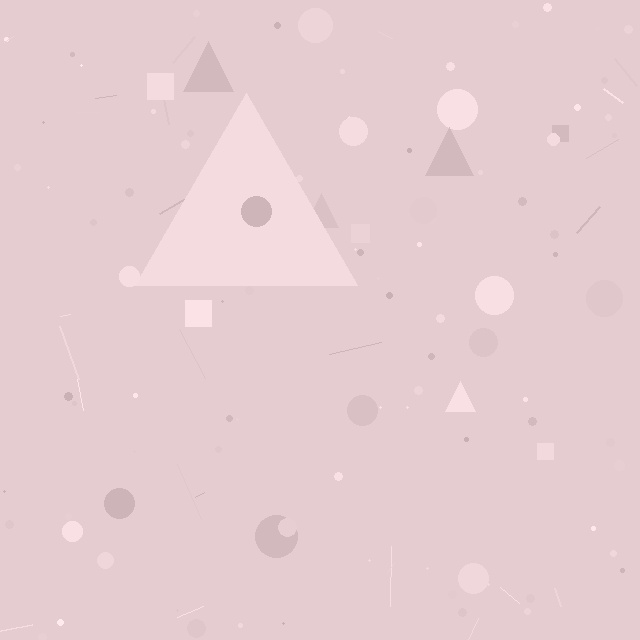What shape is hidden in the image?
A triangle is hidden in the image.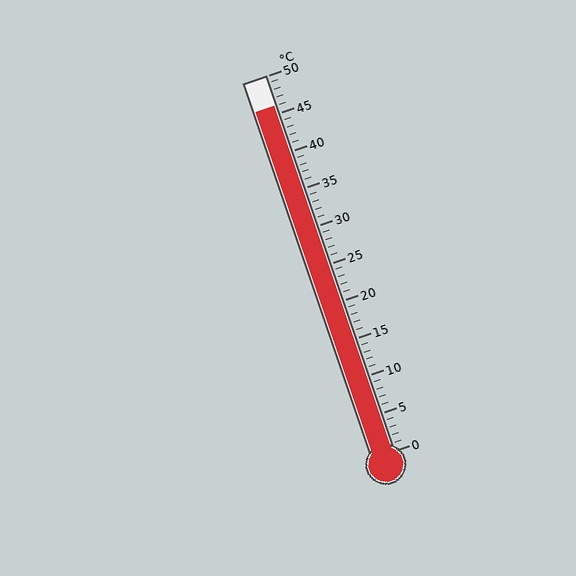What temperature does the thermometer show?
The thermometer shows approximately 46°C.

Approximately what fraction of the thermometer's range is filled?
The thermometer is filled to approximately 90% of its range.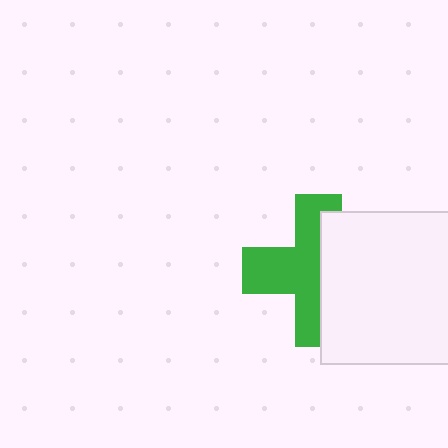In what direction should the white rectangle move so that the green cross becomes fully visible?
The white rectangle should move right. That is the shortest direction to clear the overlap and leave the green cross fully visible.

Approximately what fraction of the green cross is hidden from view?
Roughly 45% of the green cross is hidden behind the white rectangle.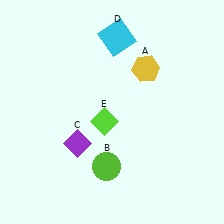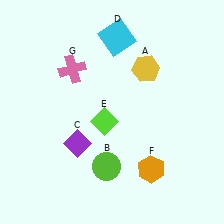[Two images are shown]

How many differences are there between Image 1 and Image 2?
There are 2 differences between the two images.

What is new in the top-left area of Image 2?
A pink cross (G) was added in the top-left area of Image 2.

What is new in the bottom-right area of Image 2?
An orange hexagon (F) was added in the bottom-right area of Image 2.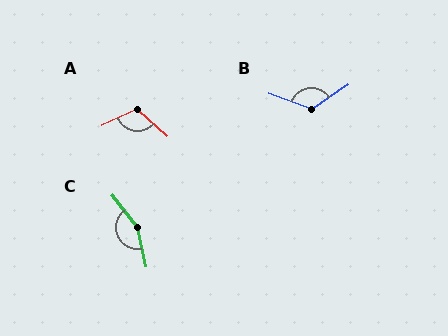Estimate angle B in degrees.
Approximately 126 degrees.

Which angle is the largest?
C, at approximately 154 degrees.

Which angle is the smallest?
A, at approximately 114 degrees.